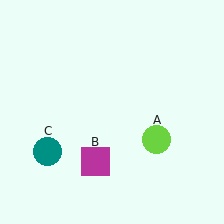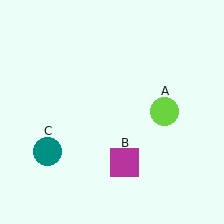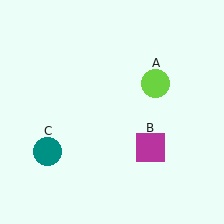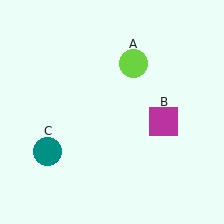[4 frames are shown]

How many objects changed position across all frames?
2 objects changed position: lime circle (object A), magenta square (object B).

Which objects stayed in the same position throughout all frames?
Teal circle (object C) remained stationary.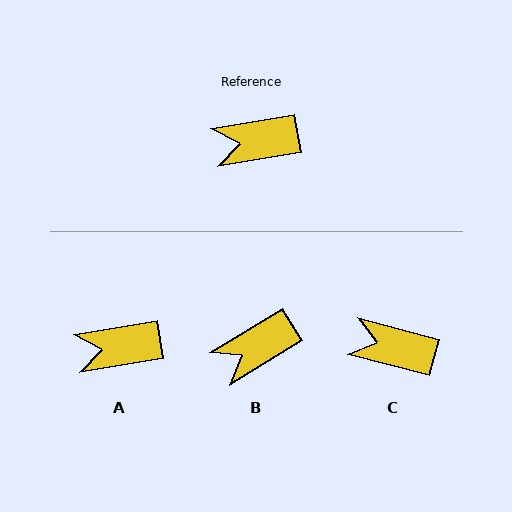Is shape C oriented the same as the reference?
No, it is off by about 24 degrees.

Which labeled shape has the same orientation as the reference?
A.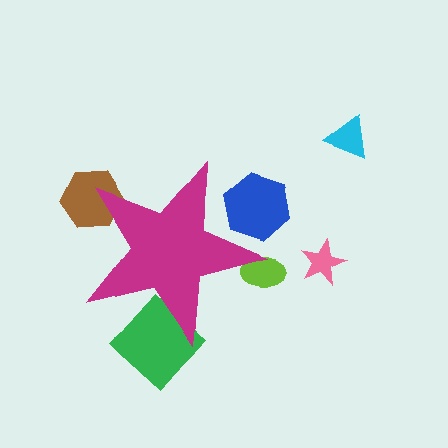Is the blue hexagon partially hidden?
Yes, the blue hexagon is partially hidden behind the magenta star.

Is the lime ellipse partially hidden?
Yes, the lime ellipse is partially hidden behind the magenta star.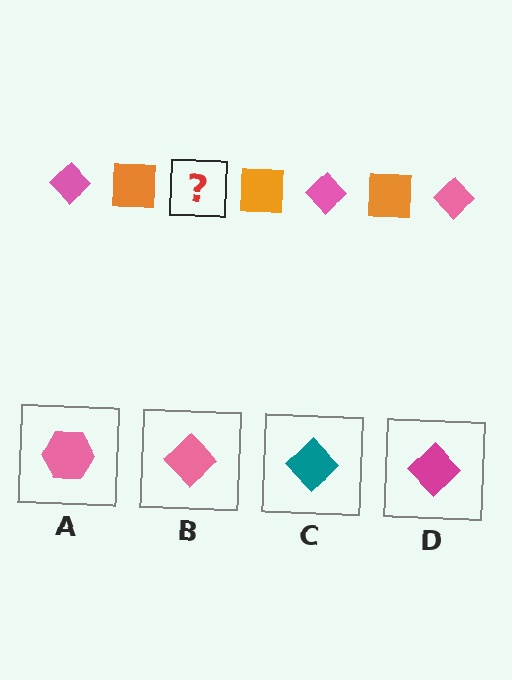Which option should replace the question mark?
Option B.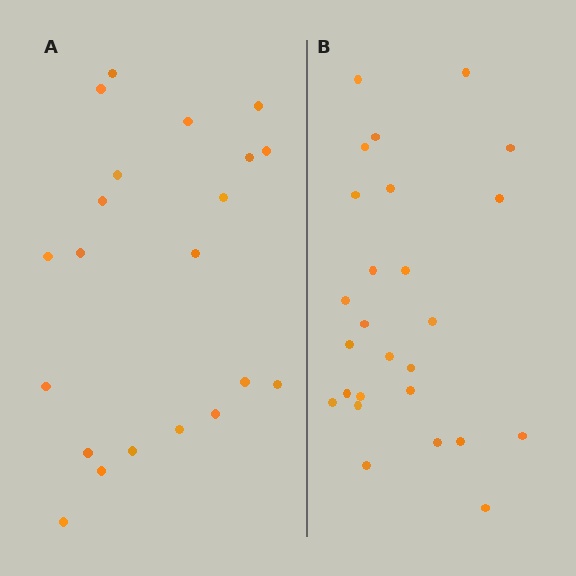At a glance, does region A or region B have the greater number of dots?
Region B (the right region) has more dots.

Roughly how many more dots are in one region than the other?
Region B has about 5 more dots than region A.